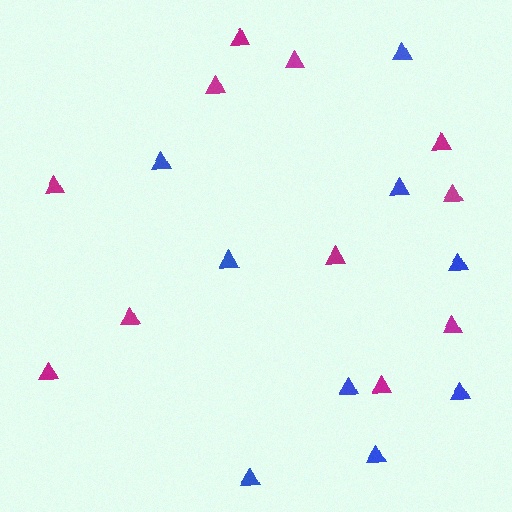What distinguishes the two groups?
There are 2 groups: one group of magenta triangles (11) and one group of blue triangles (9).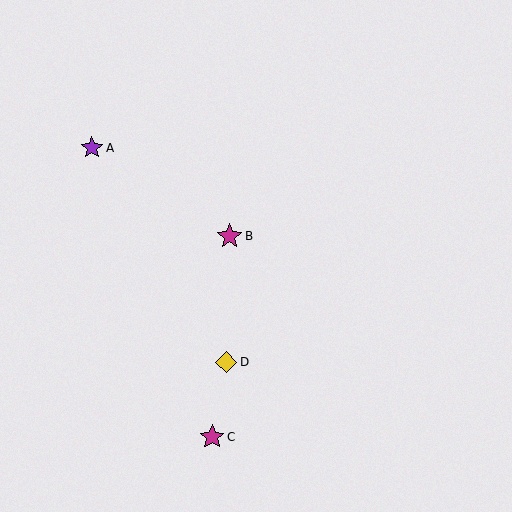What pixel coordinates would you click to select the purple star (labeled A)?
Click at (92, 148) to select the purple star A.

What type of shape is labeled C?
Shape C is a magenta star.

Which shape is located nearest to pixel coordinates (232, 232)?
The magenta star (labeled B) at (229, 236) is nearest to that location.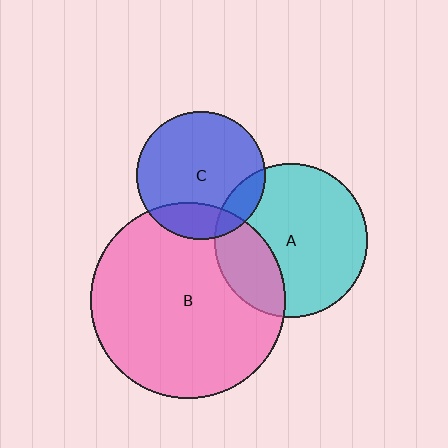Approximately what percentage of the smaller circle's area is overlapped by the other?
Approximately 25%.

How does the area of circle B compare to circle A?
Approximately 1.6 times.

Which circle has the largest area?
Circle B (pink).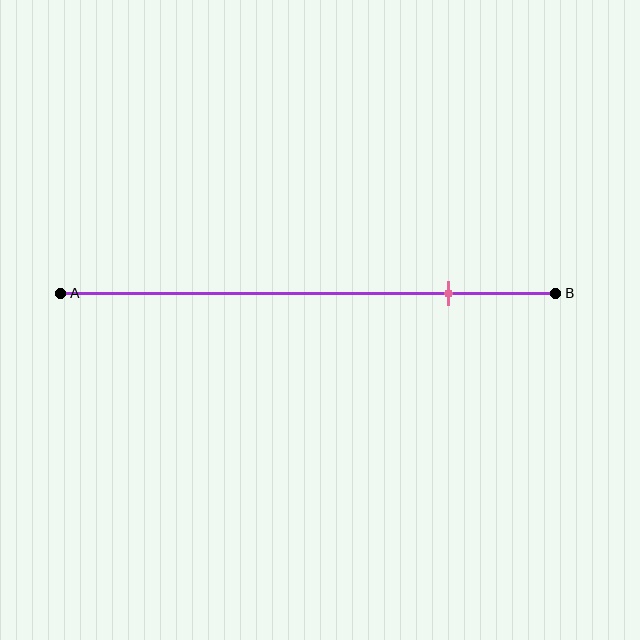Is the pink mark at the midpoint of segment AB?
No, the mark is at about 80% from A, not at the 50% midpoint.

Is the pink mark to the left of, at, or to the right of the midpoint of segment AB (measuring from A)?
The pink mark is to the right of the midpoint of segment AB.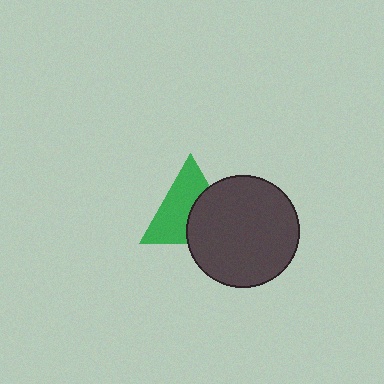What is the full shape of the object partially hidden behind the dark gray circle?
The partially hidden object is a green triangle.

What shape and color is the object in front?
The object in front is a dark gray circle.